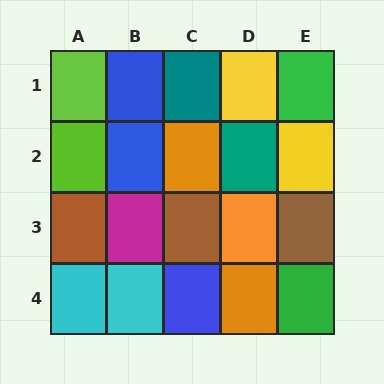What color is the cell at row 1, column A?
Lime.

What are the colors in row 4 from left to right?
Cyan, cyan, blue, orange, green.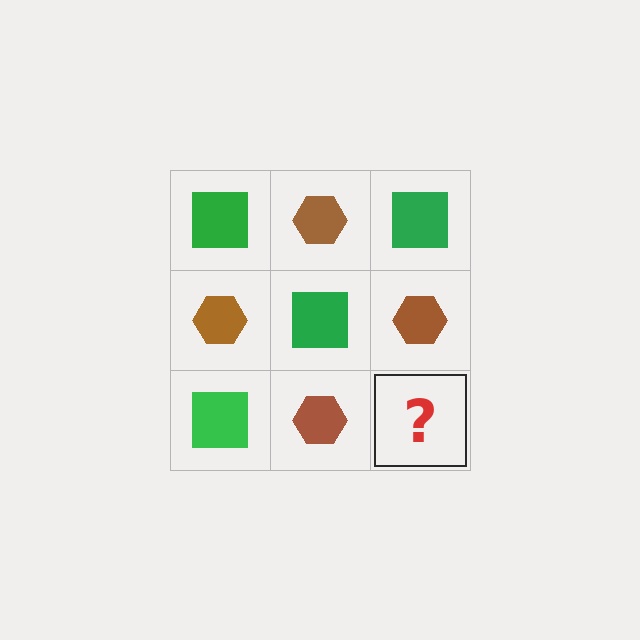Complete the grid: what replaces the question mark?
The question mark should be replaced with a green square.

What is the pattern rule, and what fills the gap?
The rule is that it alternates green square and brown hexagon in a checkerboard pattern. The gap should be filled with a green square.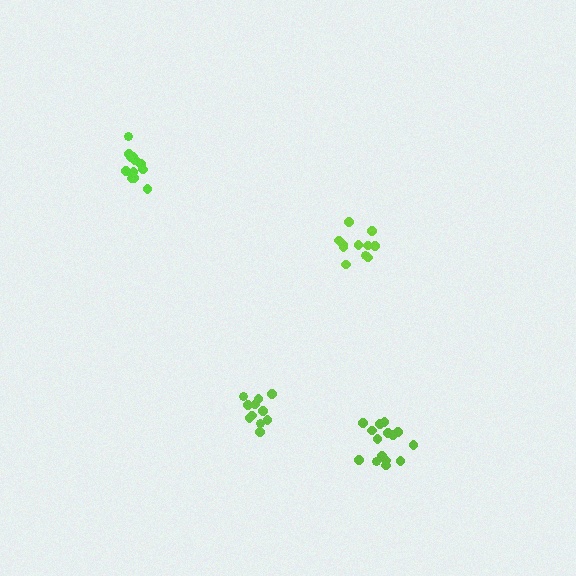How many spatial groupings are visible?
There are 4 spatial groupings.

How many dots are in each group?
Group 1: 11 dots, Group 2: 13 dots, Group 3: 11 dots, Group 4: 15 dots (50 total).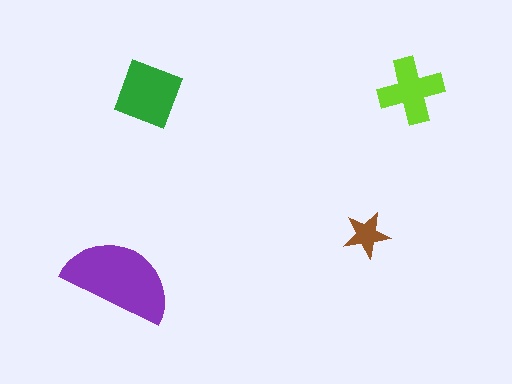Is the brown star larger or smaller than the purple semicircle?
Smaller.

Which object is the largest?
The purple semicircle.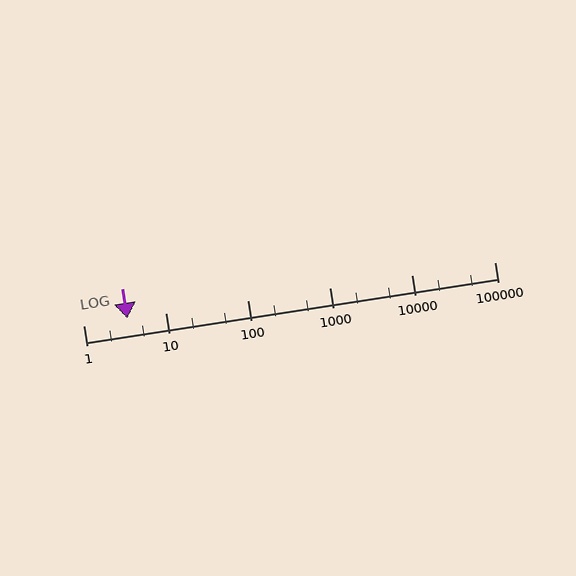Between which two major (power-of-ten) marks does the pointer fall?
The pointer is between 1 and 10.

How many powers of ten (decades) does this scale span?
The scale spans 5 decades, from 1 to 100000.